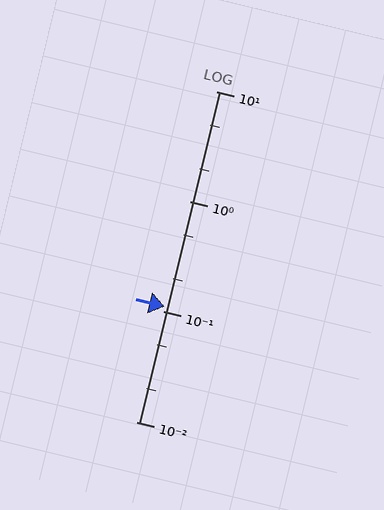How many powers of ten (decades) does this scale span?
The scale spans 3 decades, from 0.01 to 10.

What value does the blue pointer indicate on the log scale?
The pointer indicates approximately 0.11.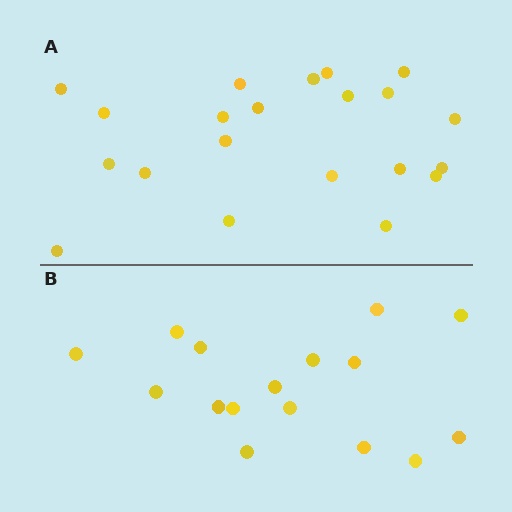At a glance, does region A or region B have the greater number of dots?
Region A (the top region) has more dots.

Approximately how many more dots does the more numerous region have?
Region A has about 5 more dots than region B.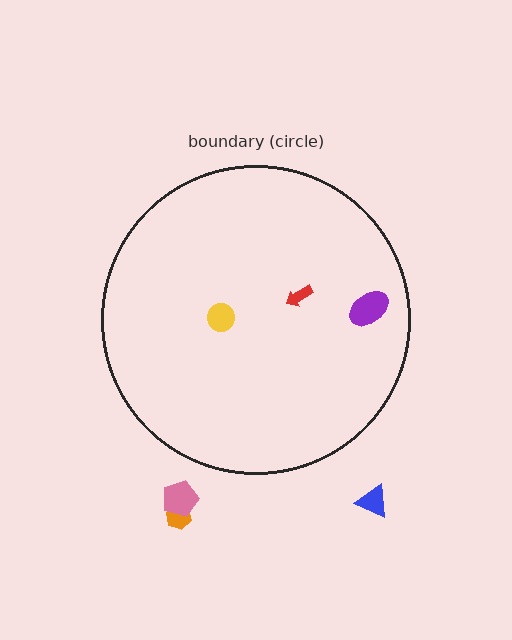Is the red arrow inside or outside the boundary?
Inside.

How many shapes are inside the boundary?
3 inside, 3 outside.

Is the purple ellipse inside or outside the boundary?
Inside.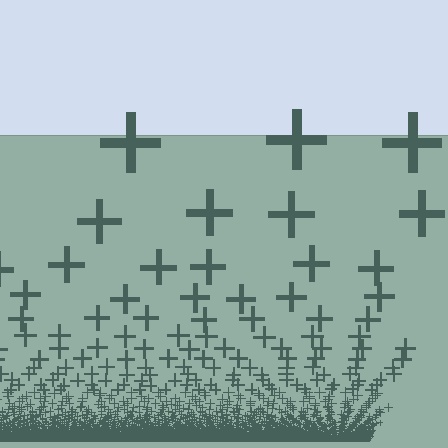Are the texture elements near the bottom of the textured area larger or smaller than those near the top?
Smaller. The gradient is inverted — elements near the bottom are smaller and denser.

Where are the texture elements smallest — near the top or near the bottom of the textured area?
Near the bottom.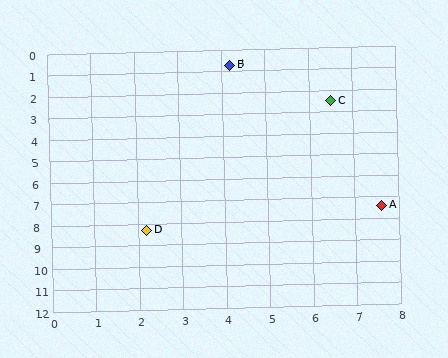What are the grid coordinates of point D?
Point D is at approximately (2.2, 8.3).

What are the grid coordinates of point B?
Point B is at approximately (4.2, 0.7).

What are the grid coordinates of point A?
Point A is at approximately (7.6, 7.4).